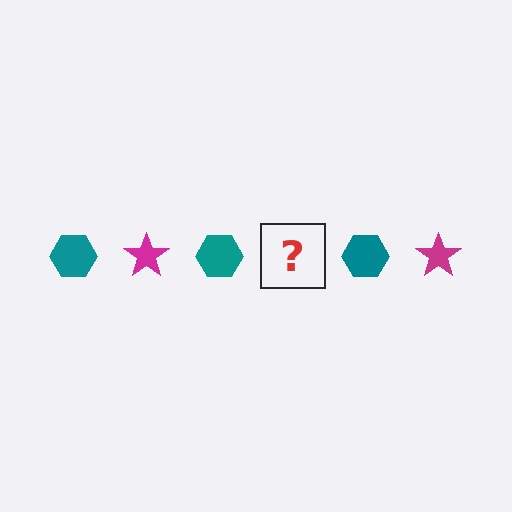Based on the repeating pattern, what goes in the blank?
The blank should be a magenta star.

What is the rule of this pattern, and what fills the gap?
The rule is that the pattern alternates between teal hexagon and magenta star. The gap should be filled with a magenta star.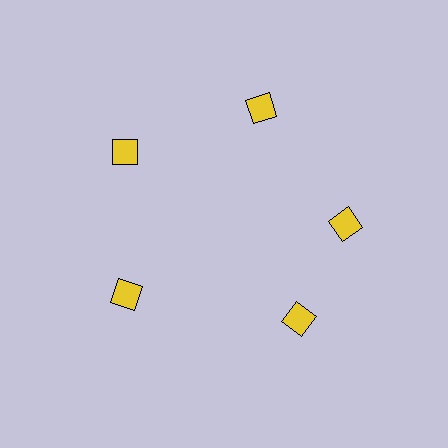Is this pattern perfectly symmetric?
No. The 5 yellow diamonds are arranged in a ring, but one element near the 5 o'clock position is rotated out of alignment along the ring, breaking the 5-fold rotational symmetry.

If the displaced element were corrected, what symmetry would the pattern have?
It would have 5-fold rotational symmetry — the pattern would map onto itself every 72 degrees.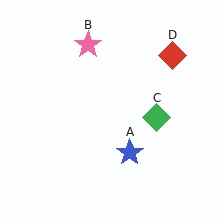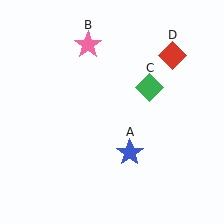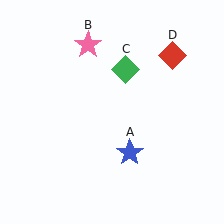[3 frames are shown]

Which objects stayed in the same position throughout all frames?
Blue star (object A) and pink star (object B) and red diamond (object D) remained stationary.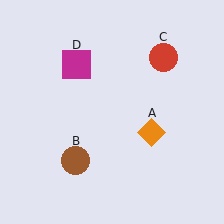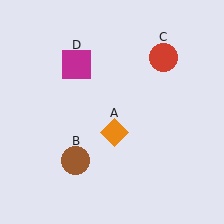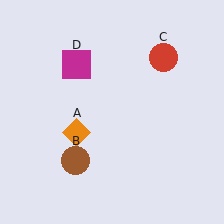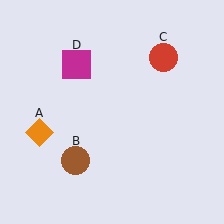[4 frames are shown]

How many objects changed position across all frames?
1 object changed position: orange diamond (object A).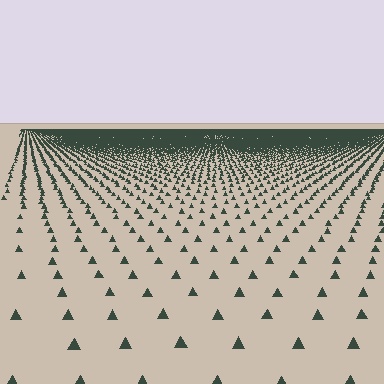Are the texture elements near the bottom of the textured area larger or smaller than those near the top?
Larger. Near the bottom, elements are closer to the viewer and appear at a bigger on-screen size.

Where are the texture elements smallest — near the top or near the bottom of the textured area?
Near the top.